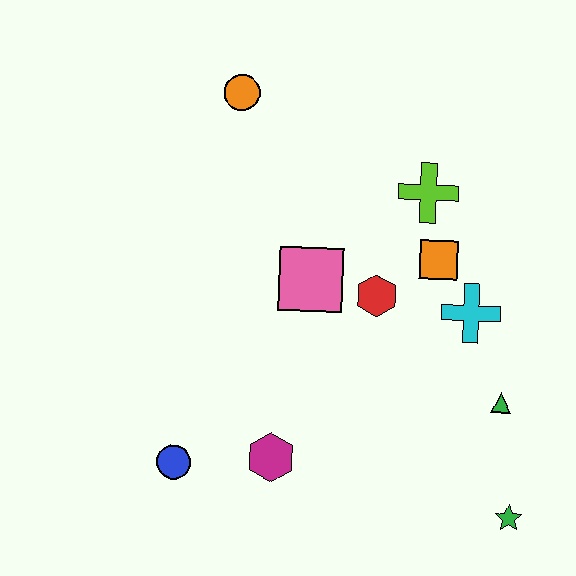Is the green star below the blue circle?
Yes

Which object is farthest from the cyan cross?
The blue circle is farthest from the cyan cross.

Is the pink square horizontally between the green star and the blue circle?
Yes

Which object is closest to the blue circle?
The magenta hexagon is closest to the blue circle.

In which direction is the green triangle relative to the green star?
The green triangle is above the green star.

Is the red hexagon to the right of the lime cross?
No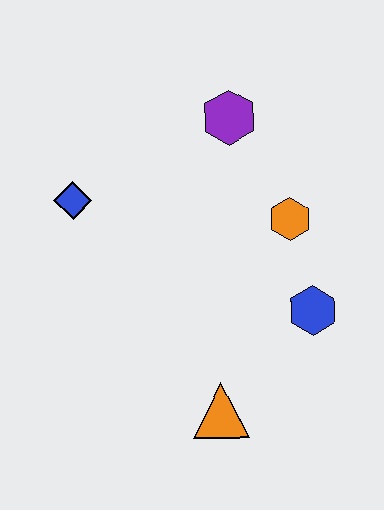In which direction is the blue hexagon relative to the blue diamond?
The blue hexagon is to the right of the blue diamond.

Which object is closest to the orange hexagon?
The blue hexagon is closest to the orange hexagon.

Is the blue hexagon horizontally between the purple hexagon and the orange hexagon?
No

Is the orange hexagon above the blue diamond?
No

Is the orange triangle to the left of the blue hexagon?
Yes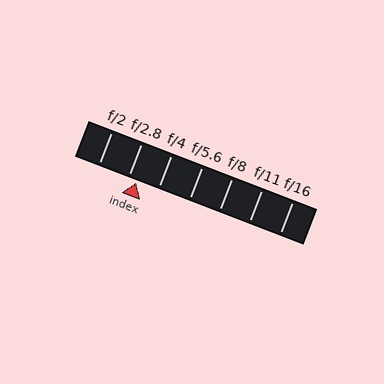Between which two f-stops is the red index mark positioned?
The index mark is between f/2.8 and f/4.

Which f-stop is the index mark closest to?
The index mark is closest to f/2.8.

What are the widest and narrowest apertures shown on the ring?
The widest aperture shown is f/2 and the narrowest is f/16.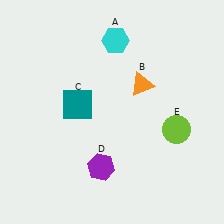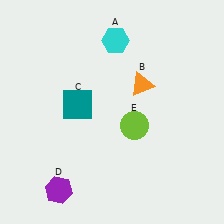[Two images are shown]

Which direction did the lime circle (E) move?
The lime circle (E) moved left.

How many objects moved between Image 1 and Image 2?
2 objects moved between the two images.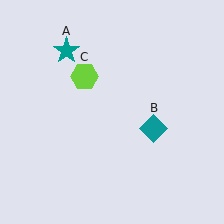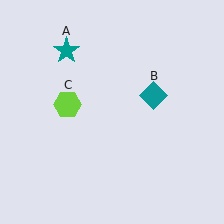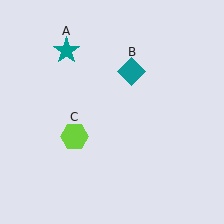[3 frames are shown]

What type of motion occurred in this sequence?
The teal diamond (object B), lime hexagon (object C) rotated counterclockwise around the center of the scene.